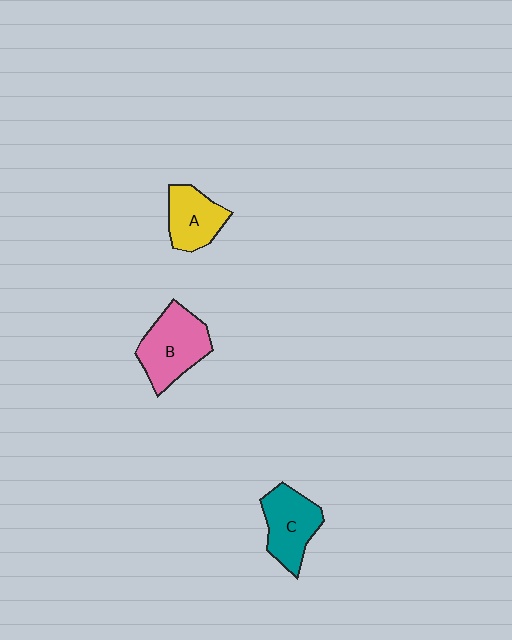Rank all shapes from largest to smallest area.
From largest to smallest: B (pink), C (teal), A (yellow).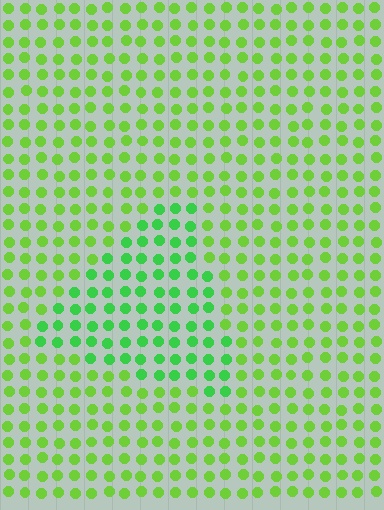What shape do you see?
I see a triangle.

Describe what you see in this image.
The image is filled with small lime elements in a uniform arrangement. A triangle-shaped region is visible where the elements are tinted to a slightly different hue, forming a subtle color boundary.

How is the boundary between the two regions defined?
The boundary is defined purely by a slight shift in hue (about 28 degrees). Spacing, size, and orientation are identical on both sides.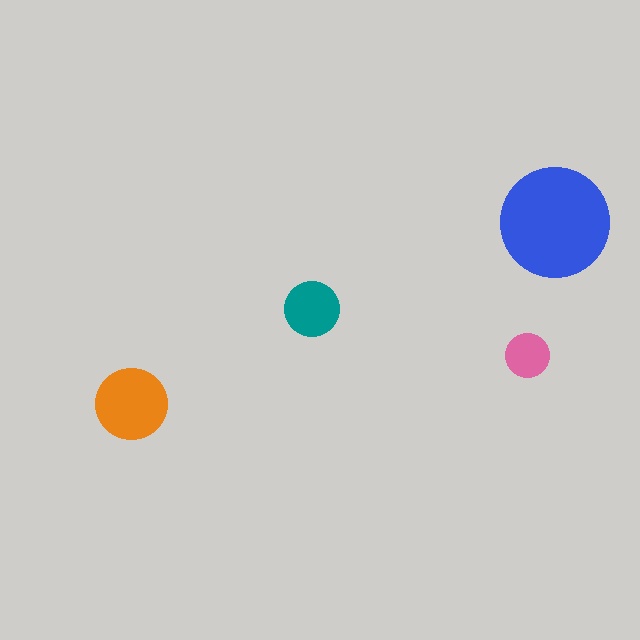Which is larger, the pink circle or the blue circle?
The blue one.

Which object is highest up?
The blue circle is topmost.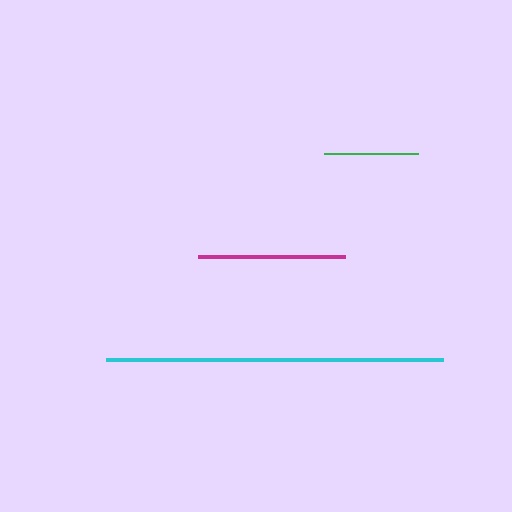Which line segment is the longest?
The cyan line is the longest at approximately 338 pixels.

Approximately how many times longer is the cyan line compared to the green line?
The cyan line is approximately 3.6 times the length of the green line.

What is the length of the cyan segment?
The cyan segment is approximately 338 pixels long.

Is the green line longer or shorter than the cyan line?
The cyan line is longer than the green line.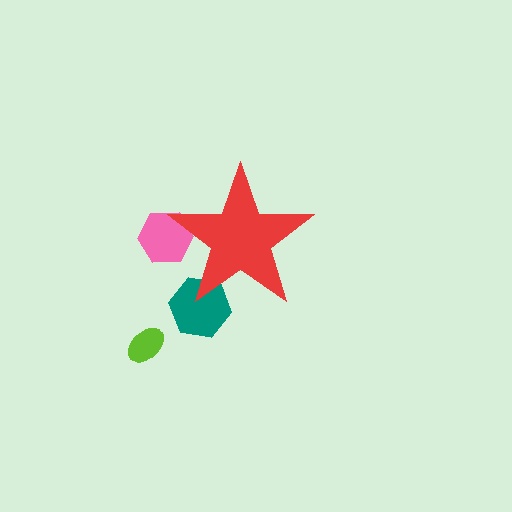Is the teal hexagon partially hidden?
Yes, the teal hexagon is partially hidden behind the red star.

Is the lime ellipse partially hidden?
No, the lime ellipse is fully visible.